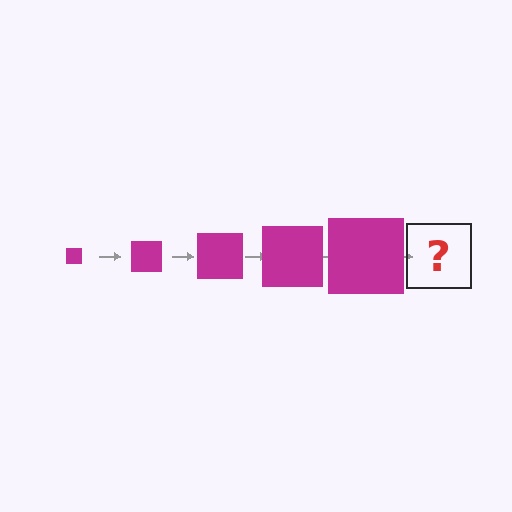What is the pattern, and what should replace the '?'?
The pattern is that the square gets progressively larger each step. The '?' should be a magenta square, larger than the previous one.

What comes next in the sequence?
The next element should be a magenta square, larger than the previous one.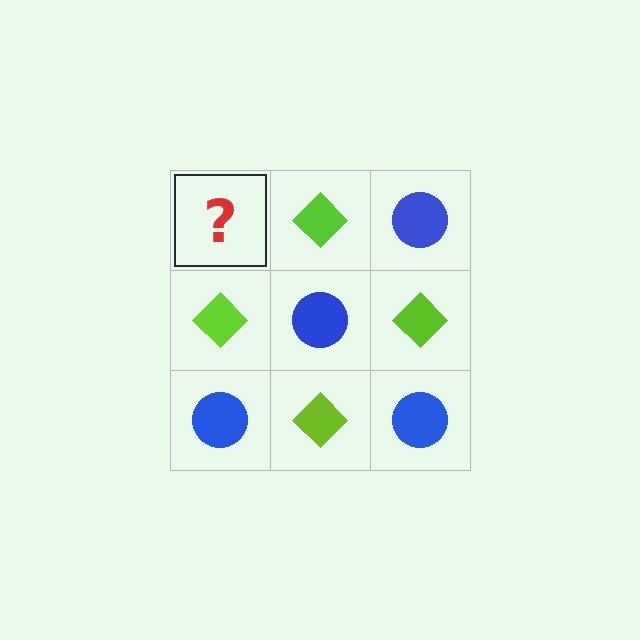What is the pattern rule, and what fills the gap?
The rule is that it alternates blue circle and lime diamond in a checkerboard pattern. The gap should be filled with a blue circle.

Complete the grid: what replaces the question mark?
The question mark should be replaced with a blue circle.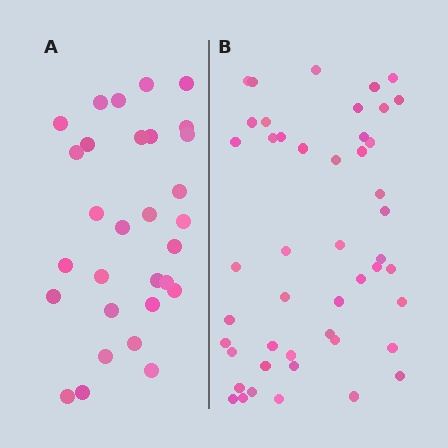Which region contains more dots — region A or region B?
Region B (the right region) has more dots.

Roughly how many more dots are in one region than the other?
Region B has approximately 15 more dots than region A.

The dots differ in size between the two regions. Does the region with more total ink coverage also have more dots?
No. Region A has more total ink coverage because its dots are larger, but region B actually contains more individual dots. Total area can be misleading — the number of items is what matters here.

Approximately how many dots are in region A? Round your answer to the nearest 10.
About 30 dots.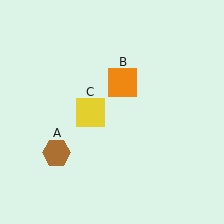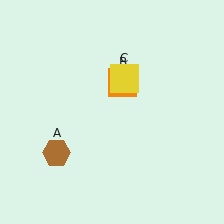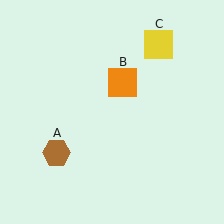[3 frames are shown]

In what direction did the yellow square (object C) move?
The yellow square (object C) moved up and to the right.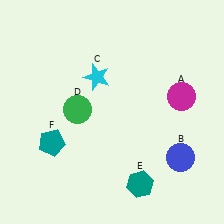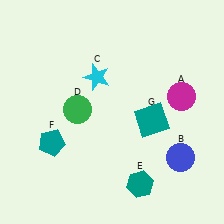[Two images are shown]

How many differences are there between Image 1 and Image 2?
There is 1 difference between the two images.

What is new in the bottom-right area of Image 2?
A teal square (G) was added in the bottom-right area of Image 2.